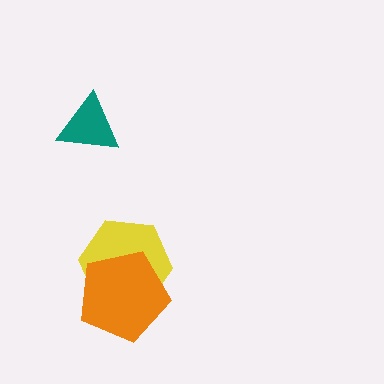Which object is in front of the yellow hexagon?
The orange pentagon is in front of the yellow hexagon.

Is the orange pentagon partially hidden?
No, no other shape covers it.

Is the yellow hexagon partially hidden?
Yes, it is partially covered by another shape.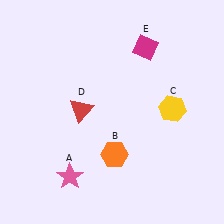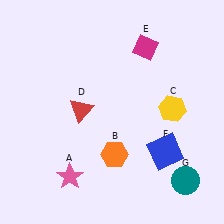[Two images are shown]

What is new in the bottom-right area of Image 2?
A teal circle (G) was added in the bottom-right area of Image 2.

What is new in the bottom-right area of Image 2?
A blue square (F) was added in the bottom-right area of Image 2.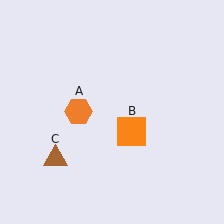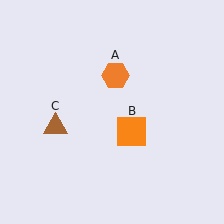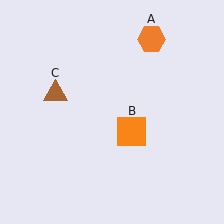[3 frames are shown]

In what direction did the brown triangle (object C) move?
The brown triangle (object C) moved up.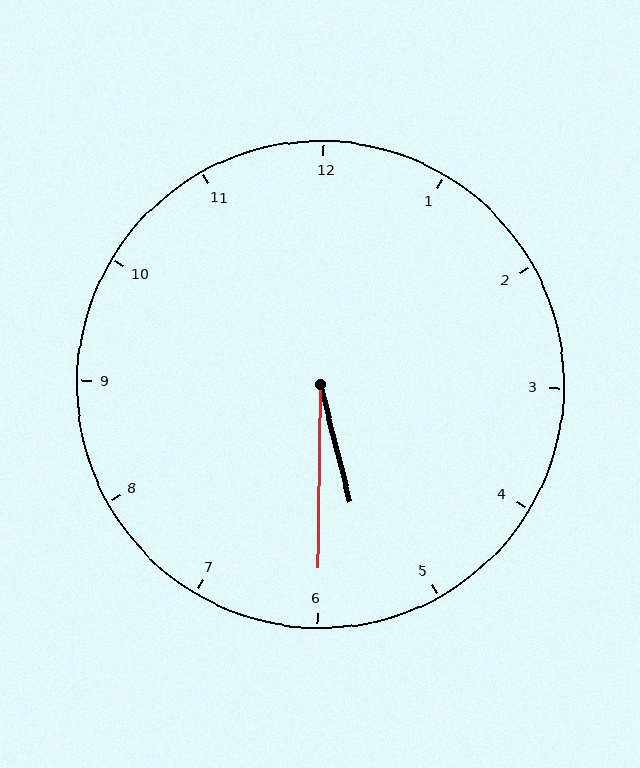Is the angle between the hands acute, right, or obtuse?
It is acute.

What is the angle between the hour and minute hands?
Approximately 15 degrees.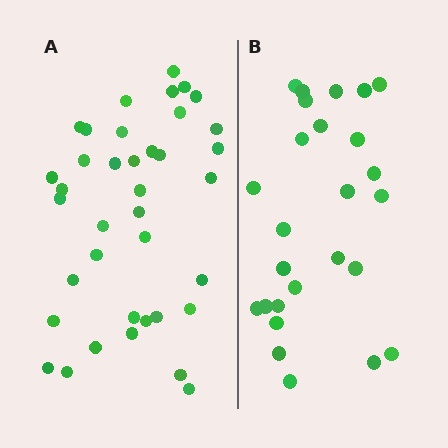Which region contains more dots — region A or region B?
Region A (the left region) has more dots.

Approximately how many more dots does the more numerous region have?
Region A has roughly 12 or so more dots than region B.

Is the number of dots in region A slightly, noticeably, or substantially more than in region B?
Region A has substantially more. The ratio is roughly 1.5 to 1.